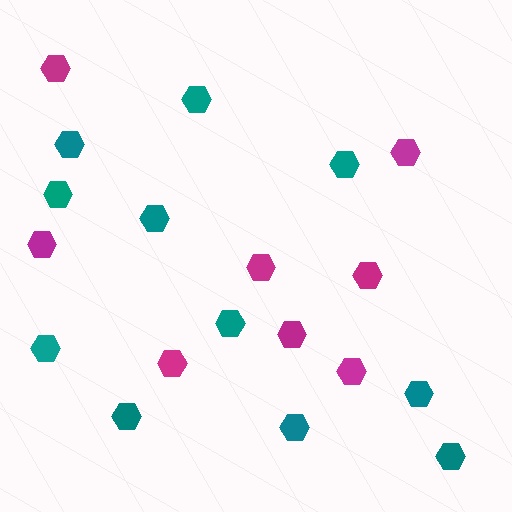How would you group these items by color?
There are 2 groups: one group of magenta hexagons (8) and one group of teal hexagons (11).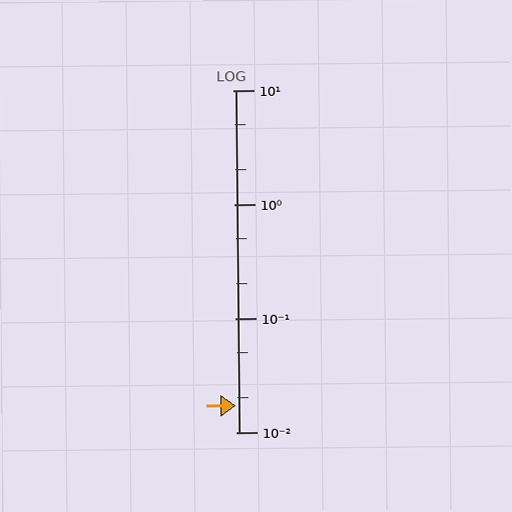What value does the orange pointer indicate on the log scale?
The pointer indicates approximately 0.017.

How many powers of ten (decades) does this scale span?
The scale spans 3 decades, from 0.01 to 10.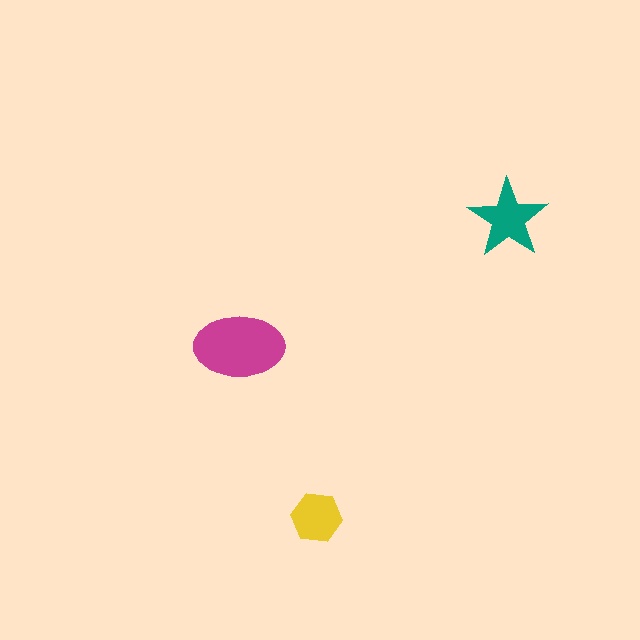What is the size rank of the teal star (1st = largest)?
2nd.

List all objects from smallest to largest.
The yellow hexagon, the teal star, the magenta ellipse.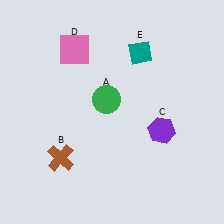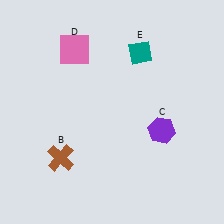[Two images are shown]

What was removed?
The green circle (A) was removed in Image 2.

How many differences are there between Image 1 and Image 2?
There is 1 difference between the two images.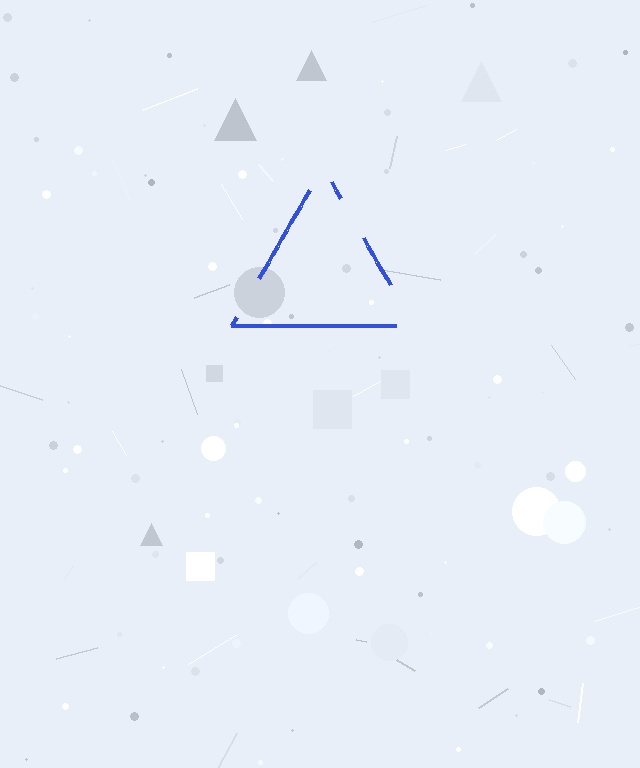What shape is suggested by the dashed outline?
The dashed outline suggests a triangle.